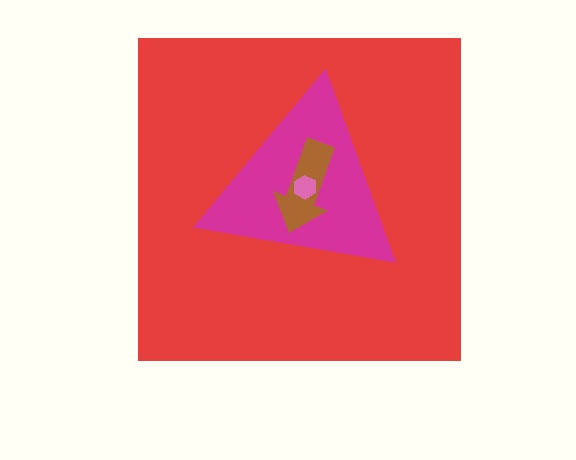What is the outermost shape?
The red square.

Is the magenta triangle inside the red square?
Yes.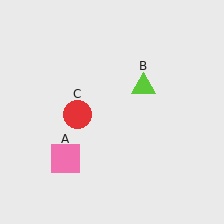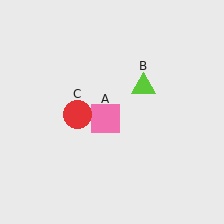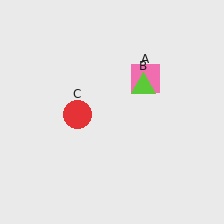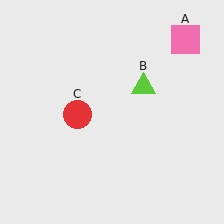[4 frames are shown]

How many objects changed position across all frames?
1 object changed position: pink square (object A).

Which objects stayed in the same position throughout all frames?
Lime triangle (object B) and red circle (object C) remained stationary.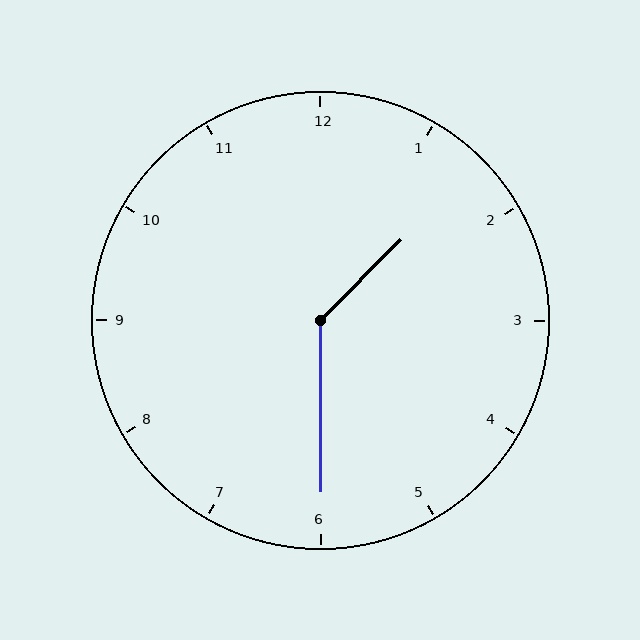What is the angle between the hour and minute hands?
Approximately 135 degrees.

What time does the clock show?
1:30.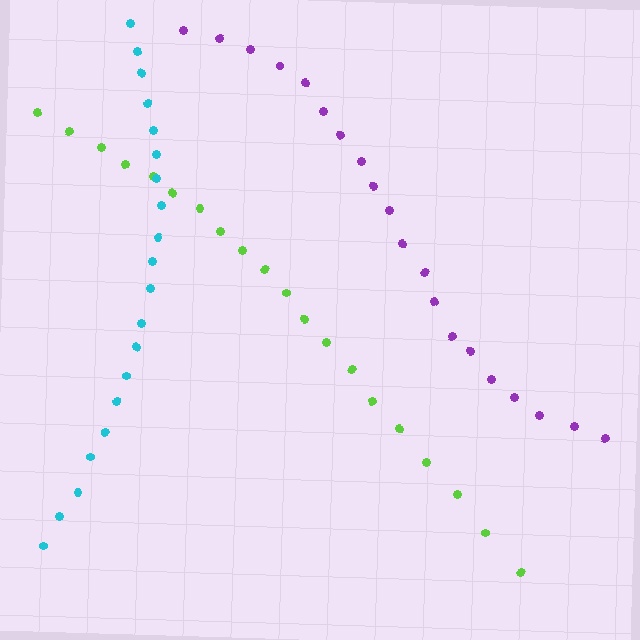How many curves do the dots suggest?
There are 3 distinct paths.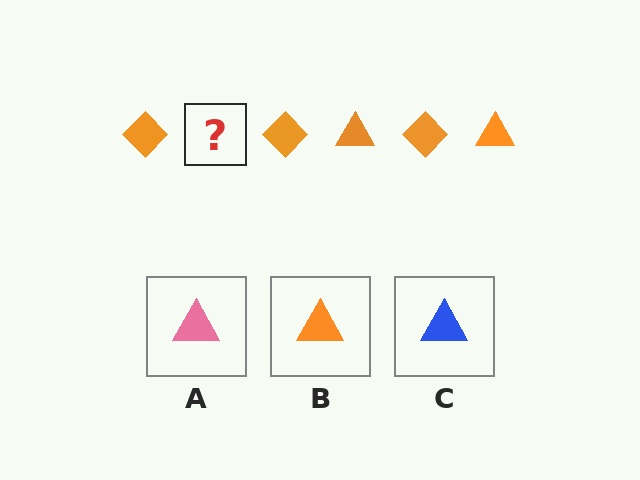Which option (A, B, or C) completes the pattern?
B.